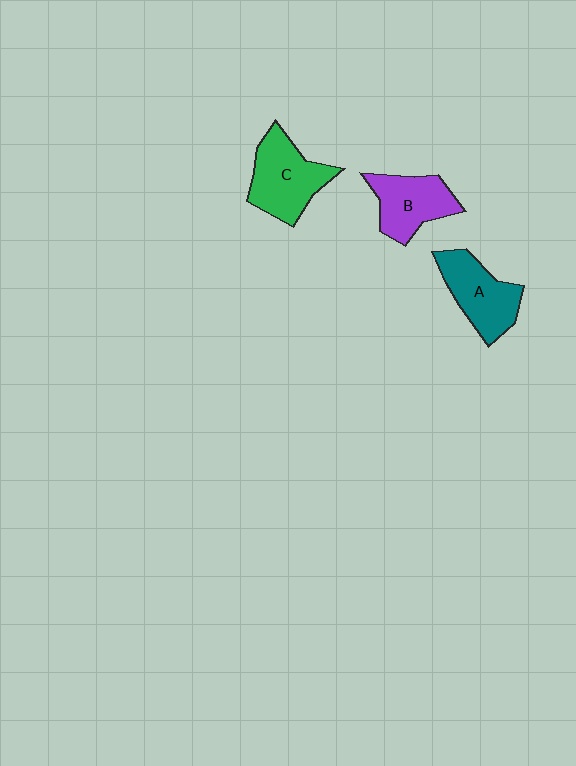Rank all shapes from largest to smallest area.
From largest to smallest: C (green), A (teal), B (purple).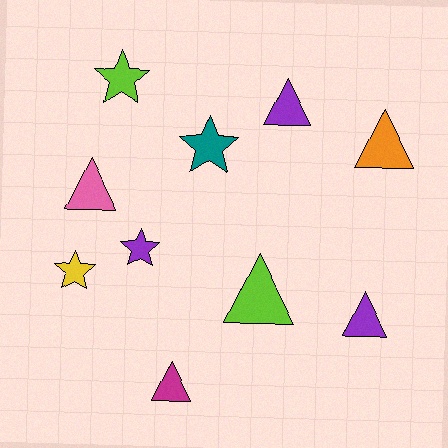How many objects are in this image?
There are 10 objects.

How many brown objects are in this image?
There are no brown objects.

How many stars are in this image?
There are 4 stars.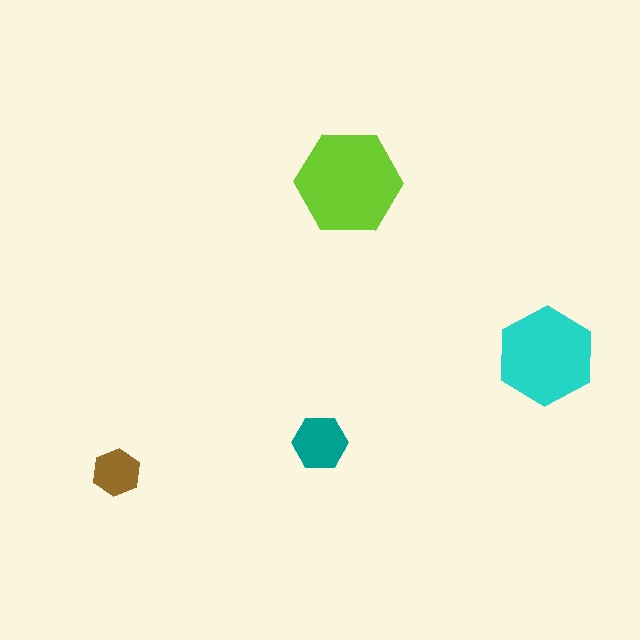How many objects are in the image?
There are 4 objects in the image.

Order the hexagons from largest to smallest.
the lime one, the cyan one, the teal one, the brown one.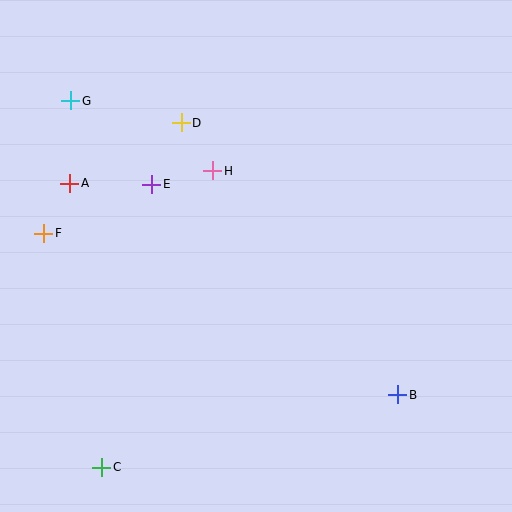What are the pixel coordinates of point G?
Point G is at (71, 101).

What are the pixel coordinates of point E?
Point E is at (152, 184).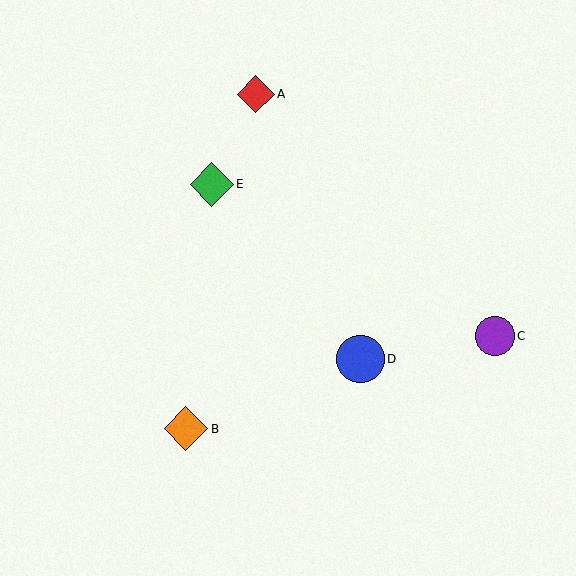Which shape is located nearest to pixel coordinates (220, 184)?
The green diamond (labeled E) at (212, 185) is nearest to that location.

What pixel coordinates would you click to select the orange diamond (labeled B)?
Click at (186, 429) to select the orange diamond B.